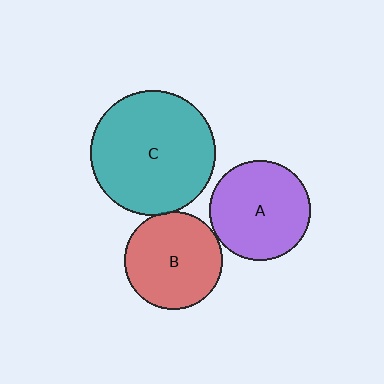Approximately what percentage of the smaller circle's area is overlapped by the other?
Approximately 5%.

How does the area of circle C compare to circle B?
Approximately 1.6 times.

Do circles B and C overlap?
Yes.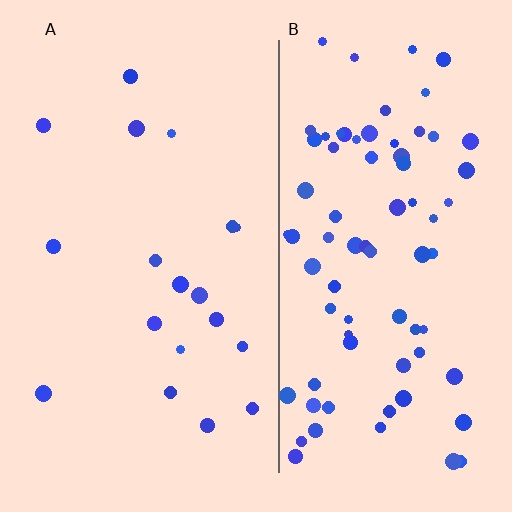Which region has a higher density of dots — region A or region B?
B (the right).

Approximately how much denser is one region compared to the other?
Approximately 4.3× — region B over region A.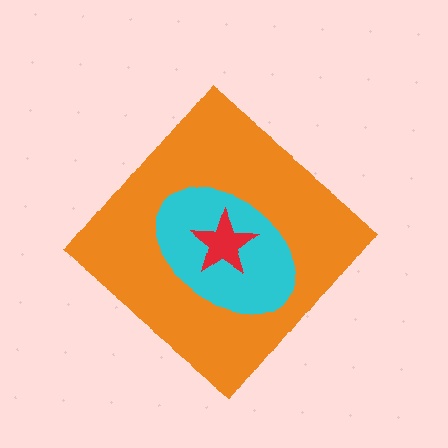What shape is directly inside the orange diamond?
The cyan ellipse.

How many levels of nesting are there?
3.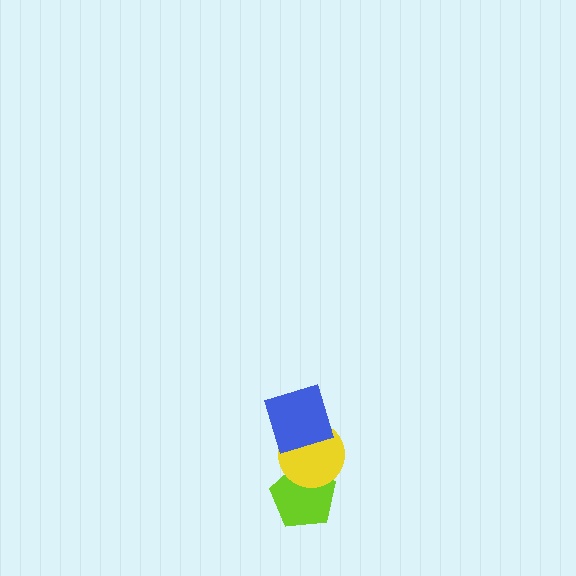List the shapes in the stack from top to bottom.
From top to bottom: the blue square, the yellow circle, the lime pentagon.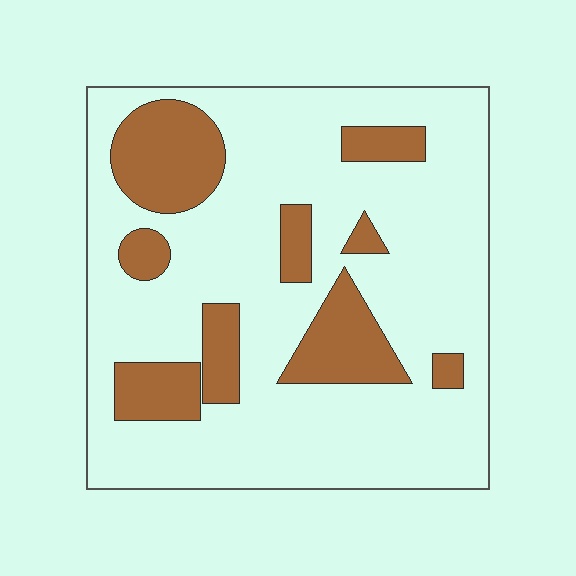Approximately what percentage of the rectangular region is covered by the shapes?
Approximately 25%.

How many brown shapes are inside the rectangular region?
9.